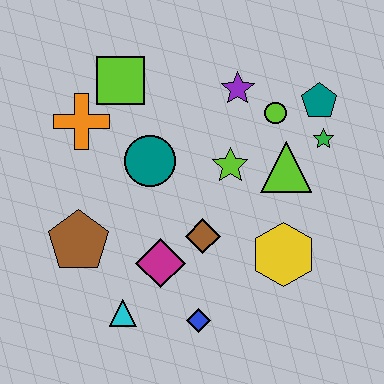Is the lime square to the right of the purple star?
No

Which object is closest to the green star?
The teal pentagon is closest to the green star.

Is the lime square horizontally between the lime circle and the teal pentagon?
No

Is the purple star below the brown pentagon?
No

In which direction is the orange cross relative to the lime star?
The orange cross is to the left of the lime star.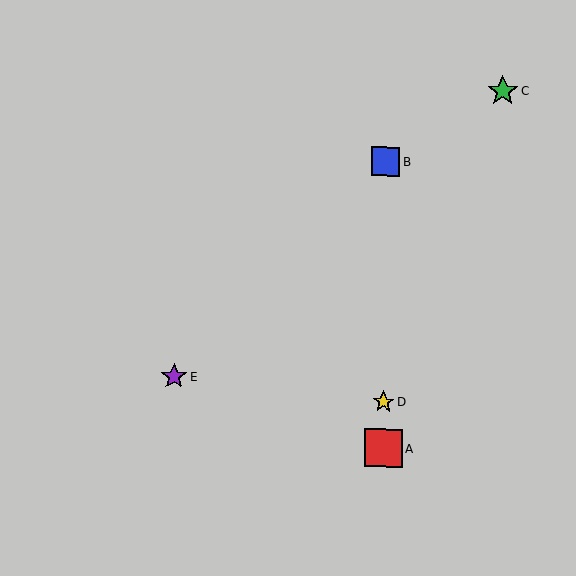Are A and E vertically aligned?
No, A is at x≈384 and E is at x≈174.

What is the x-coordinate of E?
Object E is at x≈174.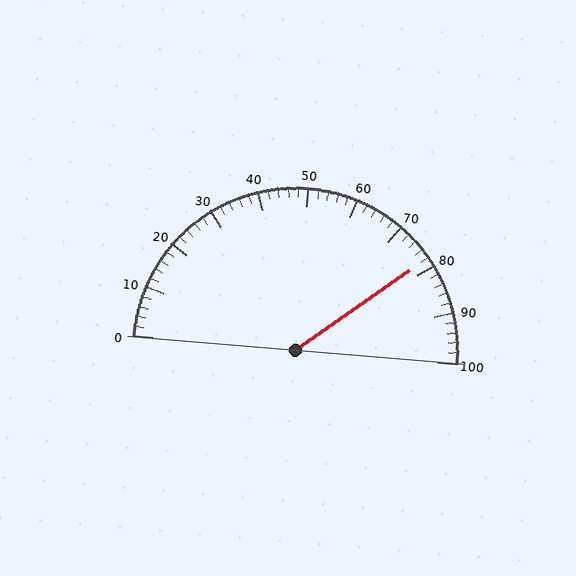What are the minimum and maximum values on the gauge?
The gauge ranges from 0 to 100.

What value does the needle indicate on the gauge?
The needle indicates approximately 78.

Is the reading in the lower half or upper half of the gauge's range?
The reading is in the upper half of the range (0 to 100).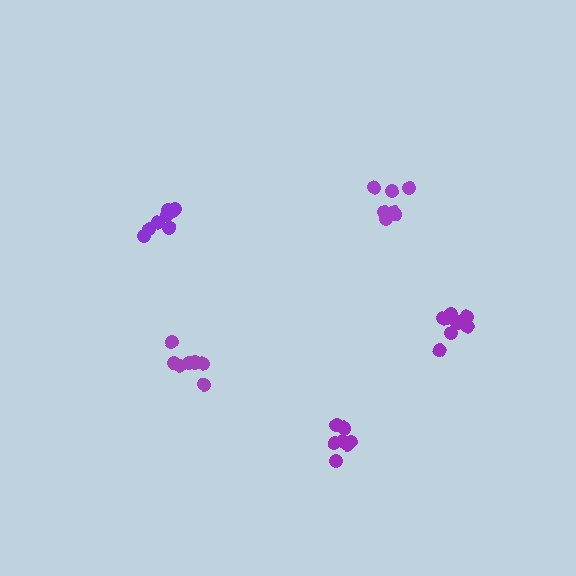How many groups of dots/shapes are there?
There are 5 groups.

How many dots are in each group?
Group 1: 7 dots, Group 2: 8 dots, Group 3: 10 dots, Group 4: 7 dots, Group 5: 7 dots (39 total).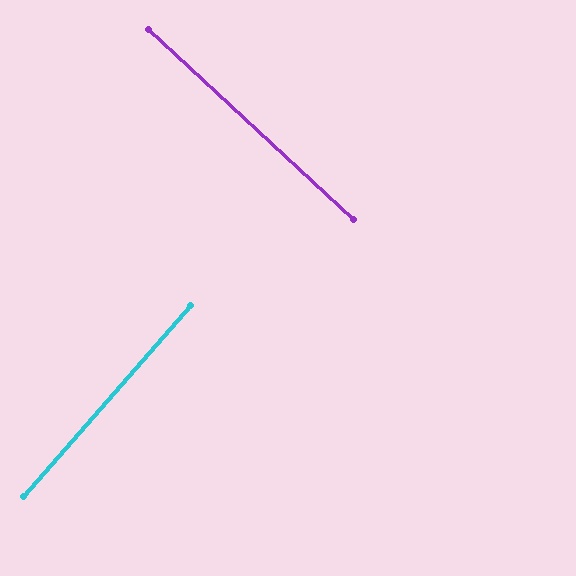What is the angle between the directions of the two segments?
Approximately 88 degrees.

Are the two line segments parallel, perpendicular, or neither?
Perpendicular — they meet at approximately 88°.